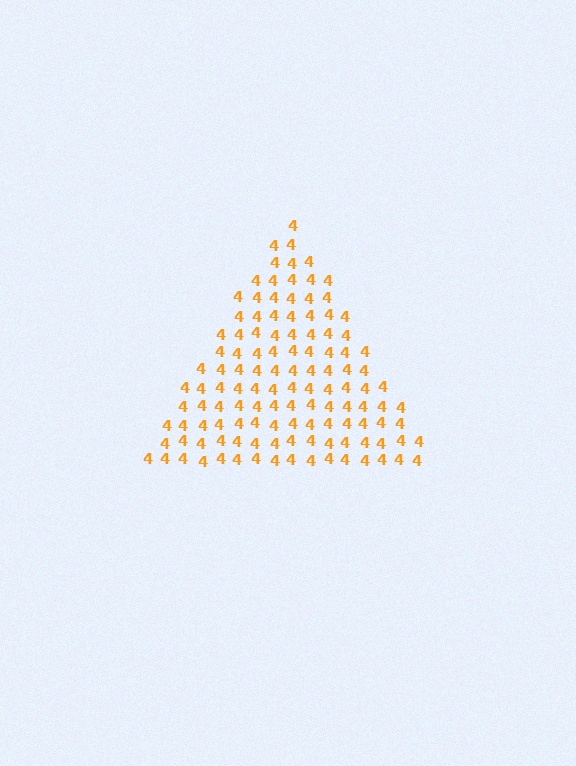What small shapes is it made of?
It is made of small digit 4's.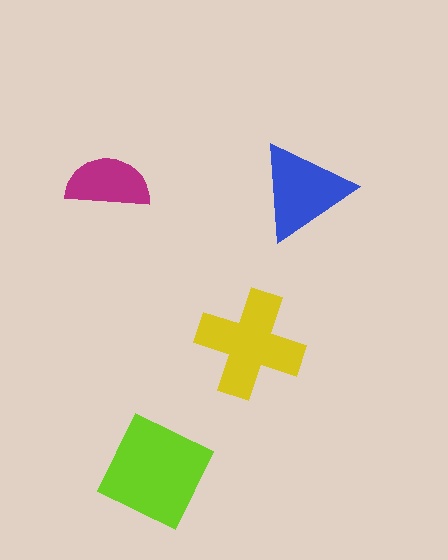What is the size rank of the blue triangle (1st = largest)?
3rd.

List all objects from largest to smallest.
The lime diamond, the yellow cross, the blue triangle, the magenta semicircle.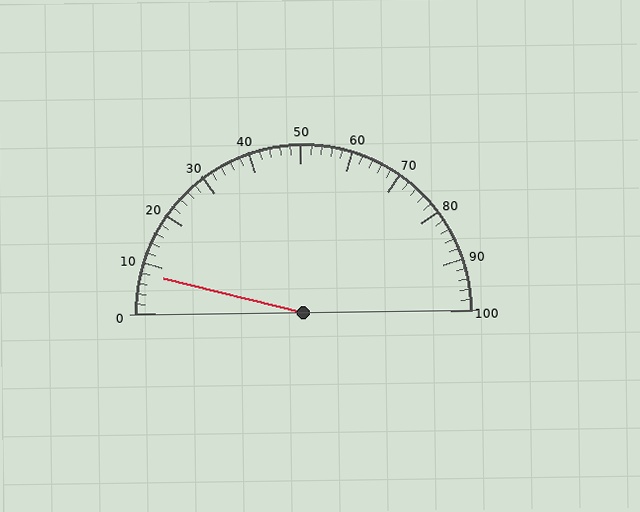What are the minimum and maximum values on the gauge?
The gauge ranges from 0 to 100.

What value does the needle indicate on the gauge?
The needle indicates approximately 8.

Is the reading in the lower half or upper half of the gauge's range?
The reading is in the lower half of the range (0 to 100).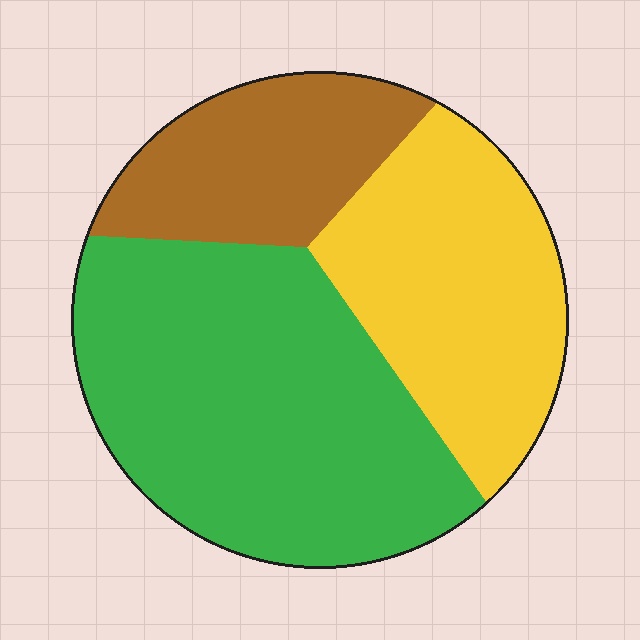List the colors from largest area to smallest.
From largest to smallest: green, yellow, brown.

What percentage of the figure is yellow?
Yellow covers around 30% of the figure.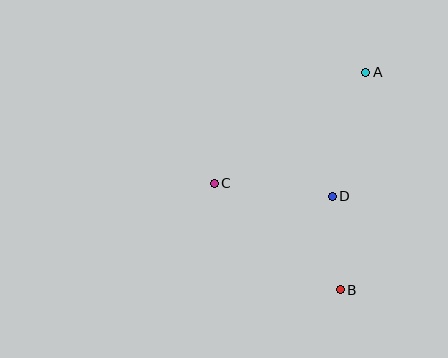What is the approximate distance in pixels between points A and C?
The distance between A and C is approximately 188 pixels.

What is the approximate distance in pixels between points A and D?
The distance between A and D is approximately 129 pixels.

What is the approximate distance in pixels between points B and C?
The distance between B and C is approximately 165 pixels.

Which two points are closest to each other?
Points B and D are closest to each other.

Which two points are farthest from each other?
Points A and B are farthest from each other.